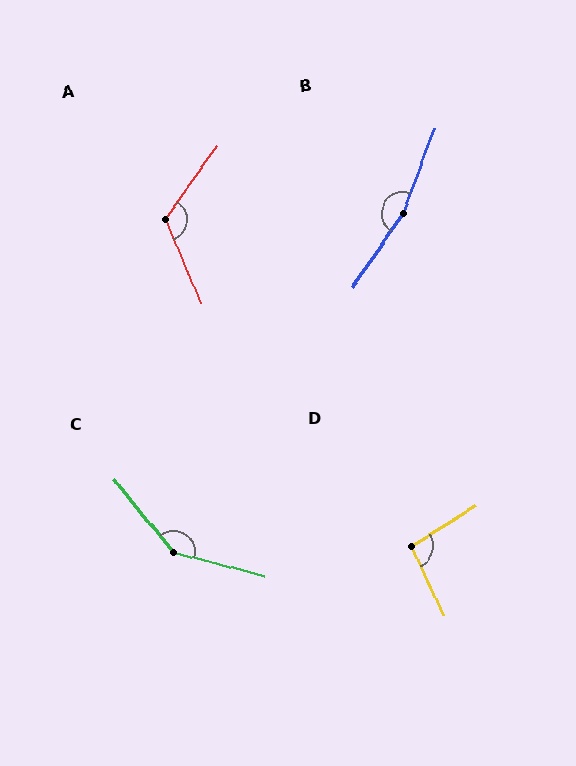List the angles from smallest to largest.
D (97°), A (121°), C (144°), B (166°).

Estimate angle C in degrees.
Approximately 144 degrees.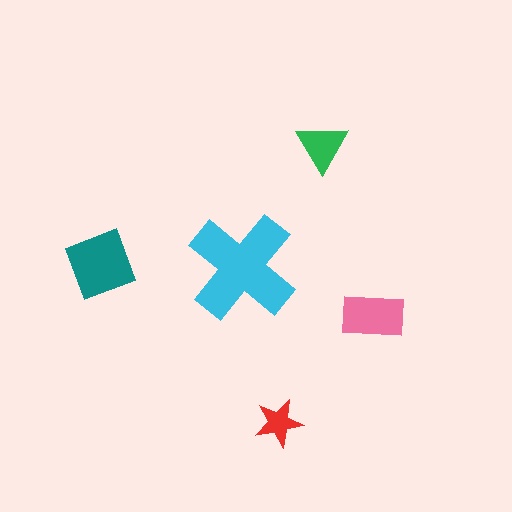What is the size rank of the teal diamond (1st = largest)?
2nd.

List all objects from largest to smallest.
The cyan cross, the teal diamond, the pink rectangle, the green triangle, the red star.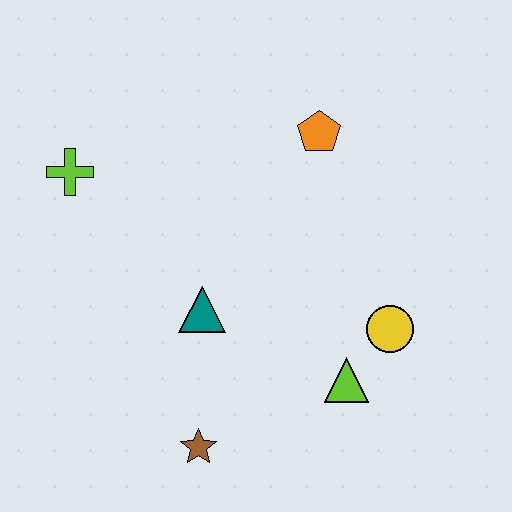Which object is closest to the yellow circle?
The lime triangle is closest to the yellow circle.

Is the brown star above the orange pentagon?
No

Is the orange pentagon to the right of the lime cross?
Yes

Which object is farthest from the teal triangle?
The orange pentagon is farthest from the teal triangle.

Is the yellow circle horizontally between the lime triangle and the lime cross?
No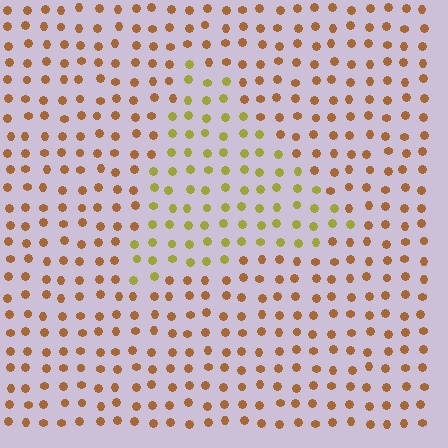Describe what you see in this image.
The image is filled with small brown elements in a uniform arrangement. A triangle-shaped region is visible where the elements are tinted to a slightly different hue, forming a subtle color boundary.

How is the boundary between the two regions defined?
The boundary is defined purely by a slight shift in hue (about 37 degrees). Spacing, size, and orientation are identical on both sides.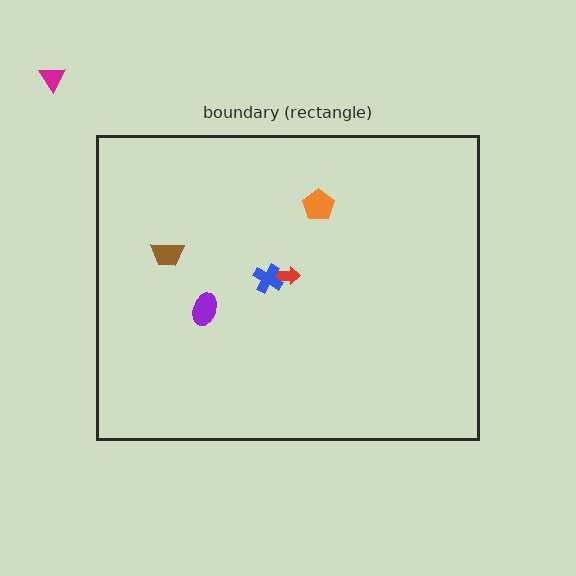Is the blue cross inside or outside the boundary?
Inside.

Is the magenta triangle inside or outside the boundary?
Outside.